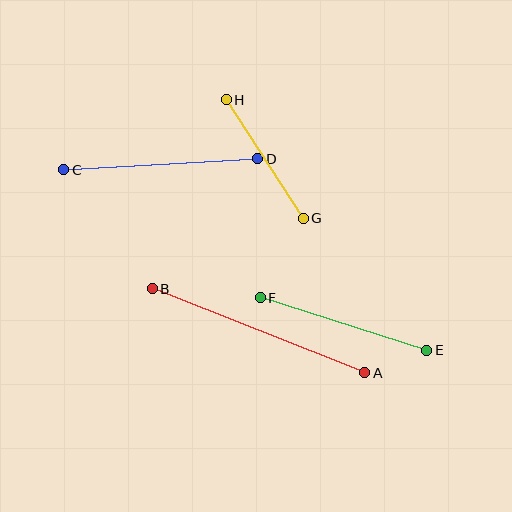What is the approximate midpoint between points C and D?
The midpoint is at approximately (161, 164) pixels.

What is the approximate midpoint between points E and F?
The midpoint is at approximately (344, 324) pixels.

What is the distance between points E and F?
The distance is approximately 174 pixels.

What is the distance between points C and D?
The distance is approximately 194 pixels.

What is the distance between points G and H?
The distance is approximately 141 pixels.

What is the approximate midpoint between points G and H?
The midpoint is at approximately (265, 159) pixels.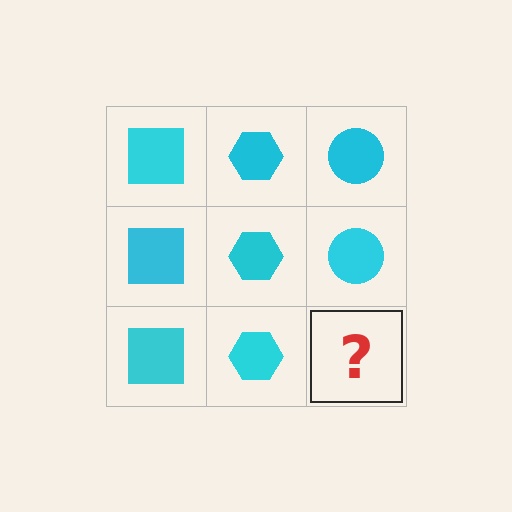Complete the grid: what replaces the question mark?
The question mark should be replaced with a cyan circle.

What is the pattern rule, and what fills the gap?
The rule is that each column has a consistent shape. The gap should be filled with a cyan circle.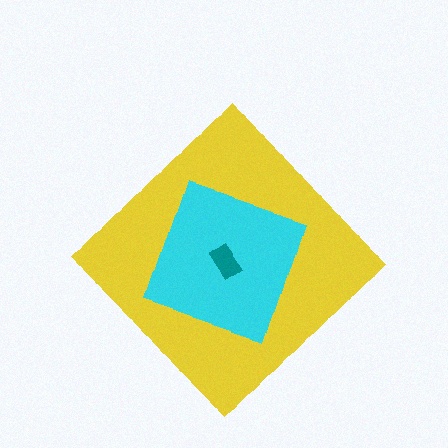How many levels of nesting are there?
3.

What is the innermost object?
The teal rectangle.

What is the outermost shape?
The yellow diamond.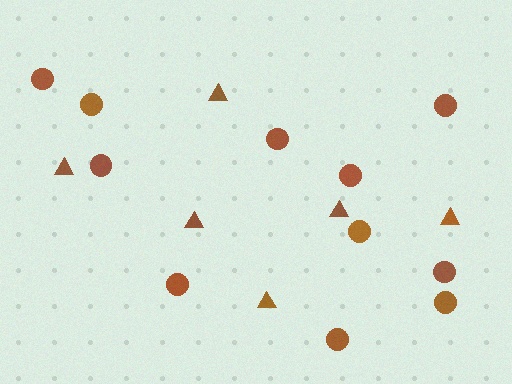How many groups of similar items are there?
There are 2 groups: one group of triangles (6) and one group of circles (11).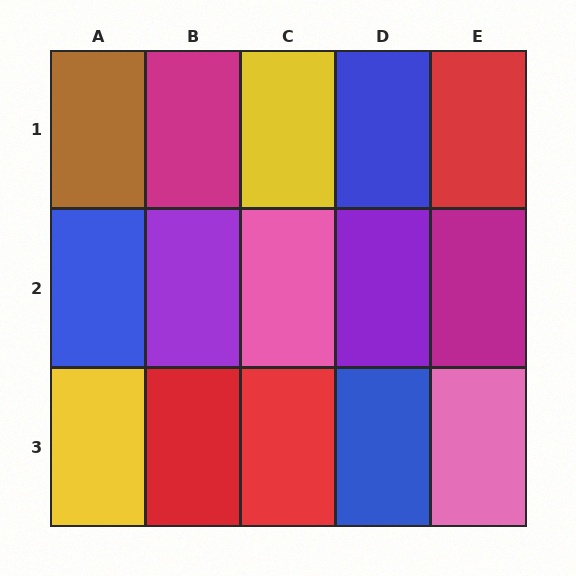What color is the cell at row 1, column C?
Yellow.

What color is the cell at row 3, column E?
Pink.